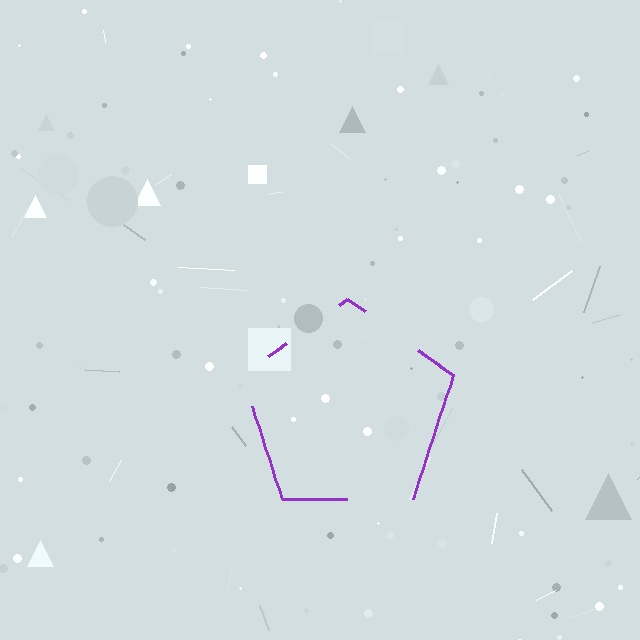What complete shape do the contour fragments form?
The contour fragments form a pentagon.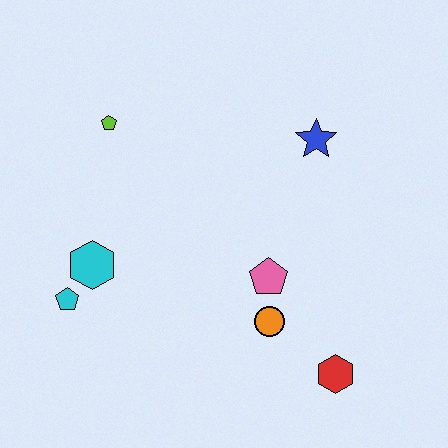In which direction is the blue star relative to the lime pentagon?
The blue star is to the right of the lime pentagon.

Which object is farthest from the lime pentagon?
The red hexagon is farthest from the lime pentagon.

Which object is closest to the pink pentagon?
The orange circle is closest to the pink pentagon.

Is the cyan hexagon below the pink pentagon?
No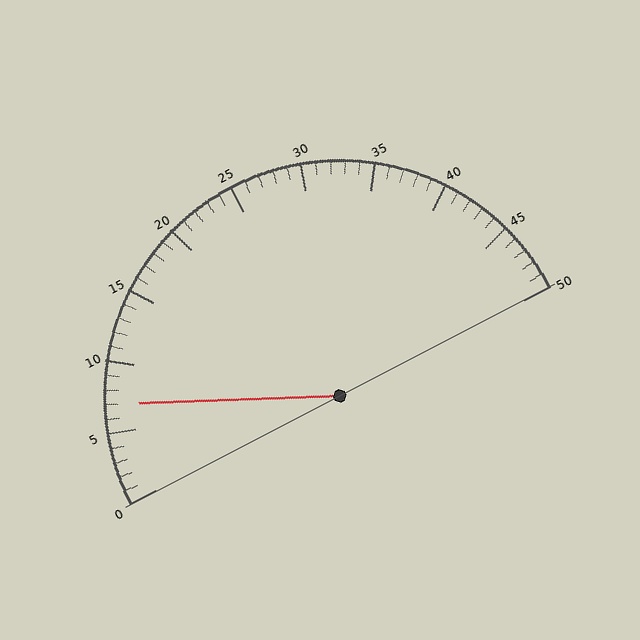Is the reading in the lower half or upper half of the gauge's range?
The reading is in the lower half of the range (0 to 50).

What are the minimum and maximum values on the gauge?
The gauge ranges from 0 to 50.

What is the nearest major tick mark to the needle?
The nearest major tick mark is 5.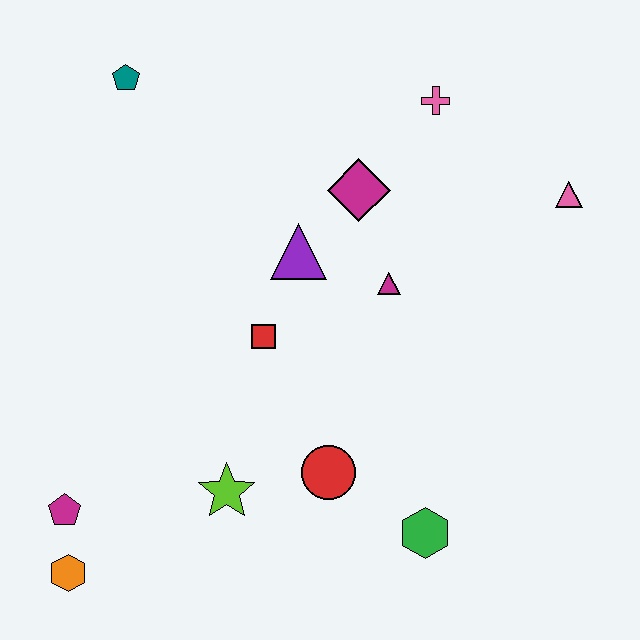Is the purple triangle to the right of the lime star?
Yes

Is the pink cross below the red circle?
No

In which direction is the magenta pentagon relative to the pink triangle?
The magenta pentagon is to the left of the pink triangle.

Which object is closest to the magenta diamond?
The purple triangle is closest to the magenta diamond.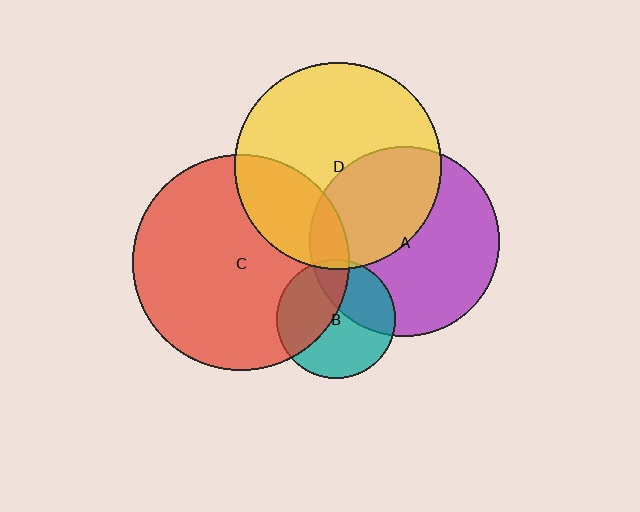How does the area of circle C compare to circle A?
Approximately 1.3 times.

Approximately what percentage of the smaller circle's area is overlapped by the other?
Approximately 10%.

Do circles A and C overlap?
Yes.